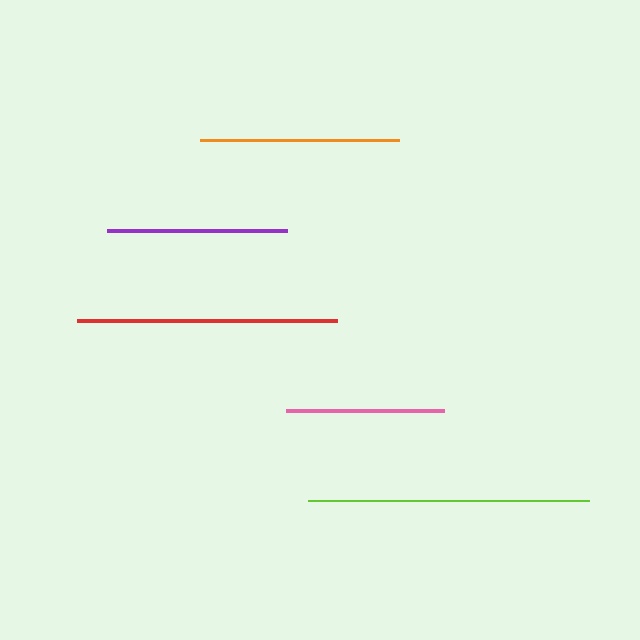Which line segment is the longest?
The lime line is the longest at approximately 280 pixels.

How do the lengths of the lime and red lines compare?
The lime and red lines are approximately the same length.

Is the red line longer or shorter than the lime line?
The lime line is longer than the red line.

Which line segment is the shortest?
The pink line is the shortest at approximately 158 pixels.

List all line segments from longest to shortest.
From longest to shortest: lime, red, orange, purple, pink.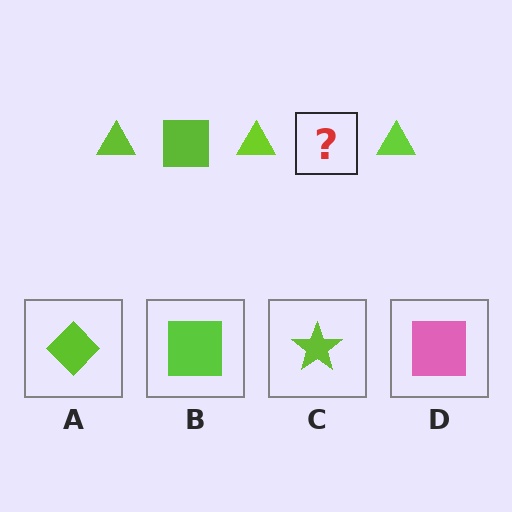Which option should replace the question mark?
Option B.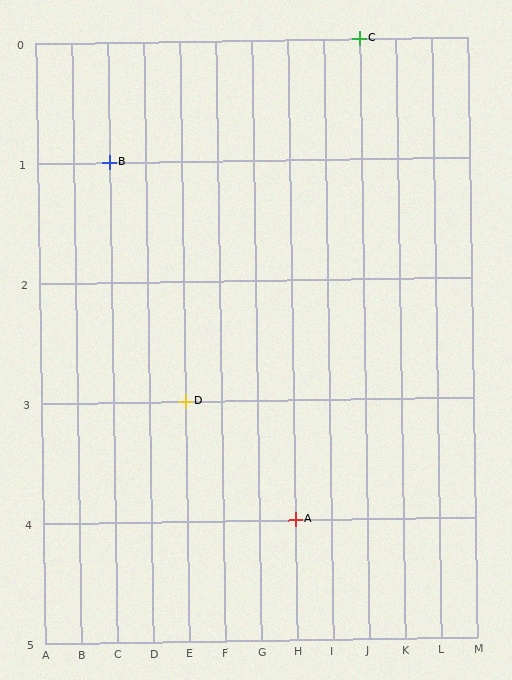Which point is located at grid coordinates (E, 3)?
Point D is at (E, 3).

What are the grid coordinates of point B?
Point B is at grid coordinates (C, 1).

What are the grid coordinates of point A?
Point A is at grid coordinates (H, 4).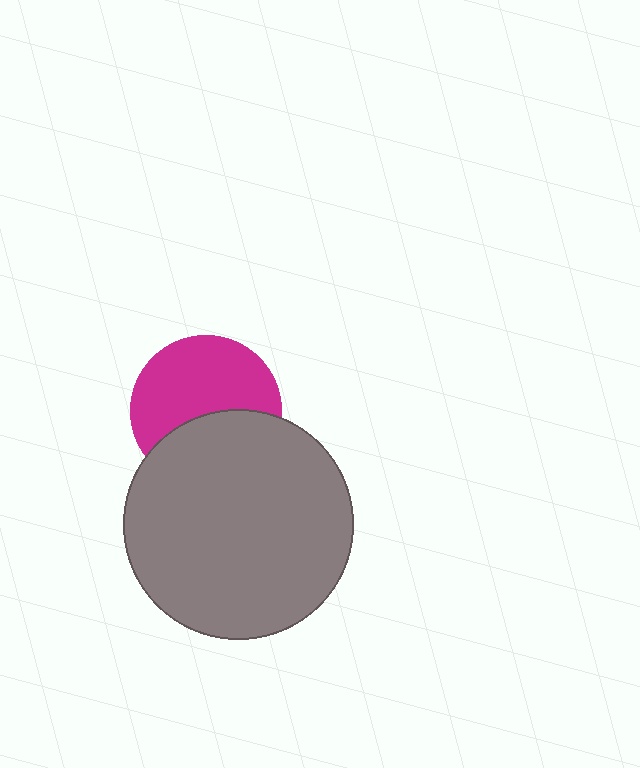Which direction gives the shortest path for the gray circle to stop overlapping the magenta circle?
Moving down gives the shortest separation.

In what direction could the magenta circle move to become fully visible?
The magenta circle could move up. That would shift it out from behind the gray circle entirely.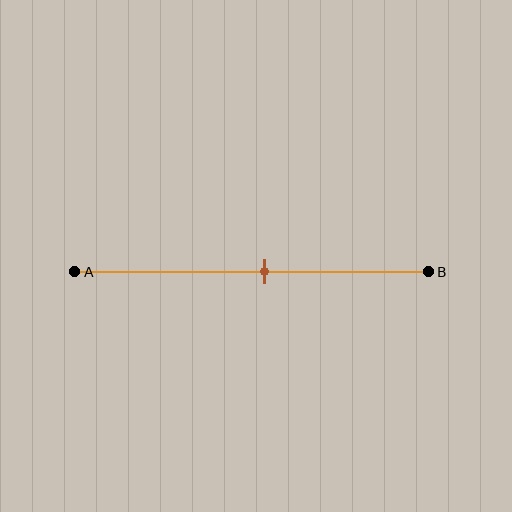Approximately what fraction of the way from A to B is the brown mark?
The brown mark is approximately 55% of the way from A to B.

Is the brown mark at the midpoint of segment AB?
No, the mark is at about 55% from A, not at the 50% midpoint.